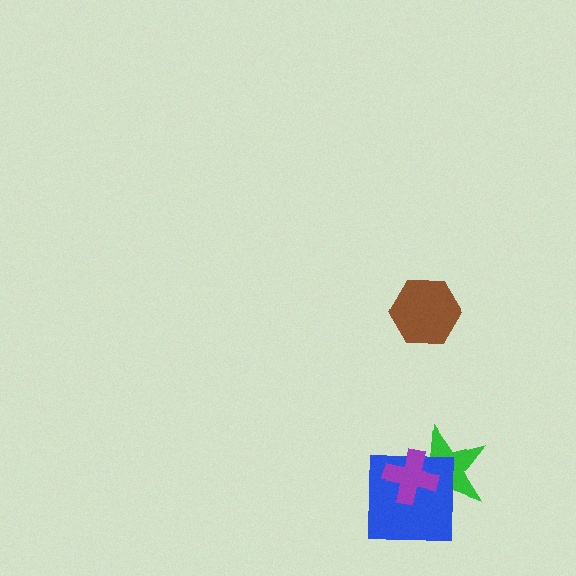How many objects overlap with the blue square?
2 objects overlap with the blue square.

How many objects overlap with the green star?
2 objects overlap with the green star.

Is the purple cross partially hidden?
No, no other shape covers it.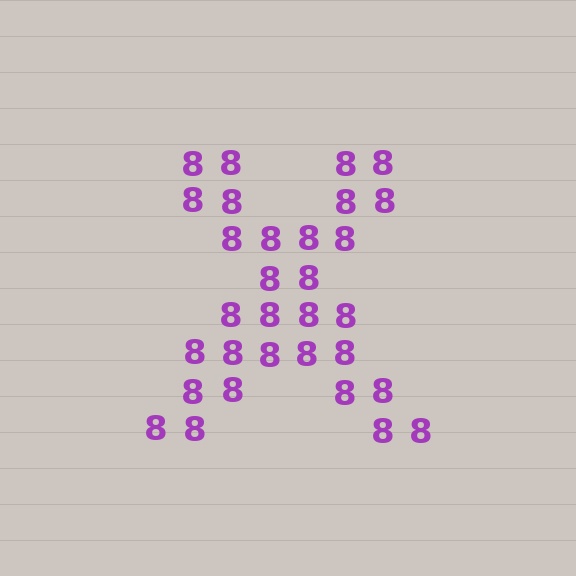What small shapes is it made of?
It is made of small digit 8's.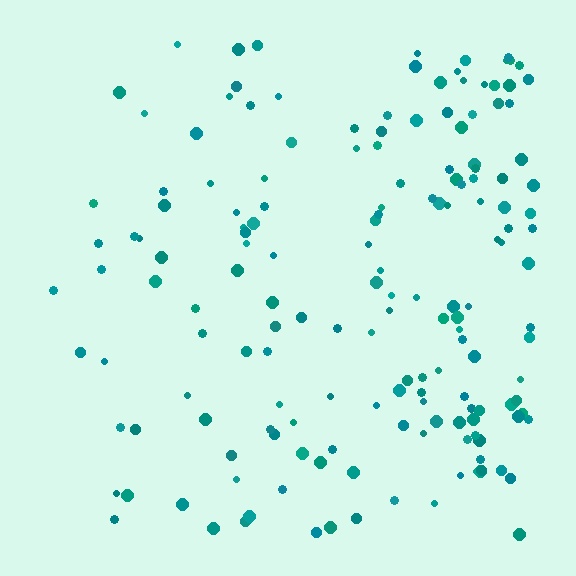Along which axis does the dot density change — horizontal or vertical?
Horizontal.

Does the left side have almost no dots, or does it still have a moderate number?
Still a moderate number, just noticeably fewer than the right.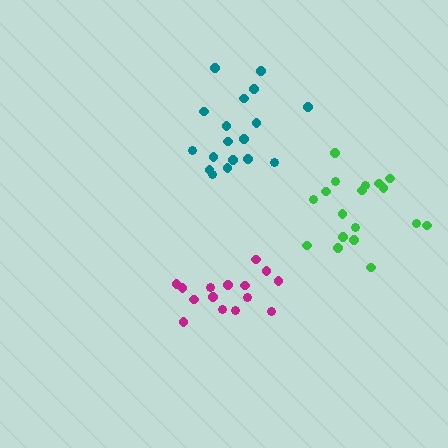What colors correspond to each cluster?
The clusters are colored: magenta, teal, green.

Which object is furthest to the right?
The green cluster is rightmost.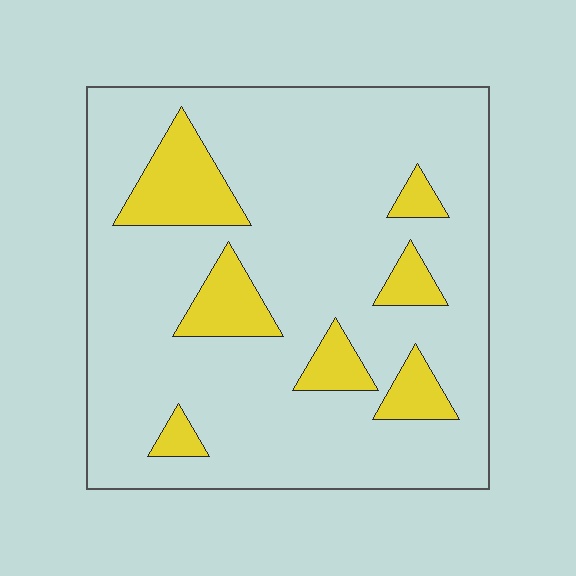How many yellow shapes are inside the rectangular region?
7.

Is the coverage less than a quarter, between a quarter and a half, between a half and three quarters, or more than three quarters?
Less than a quarter.